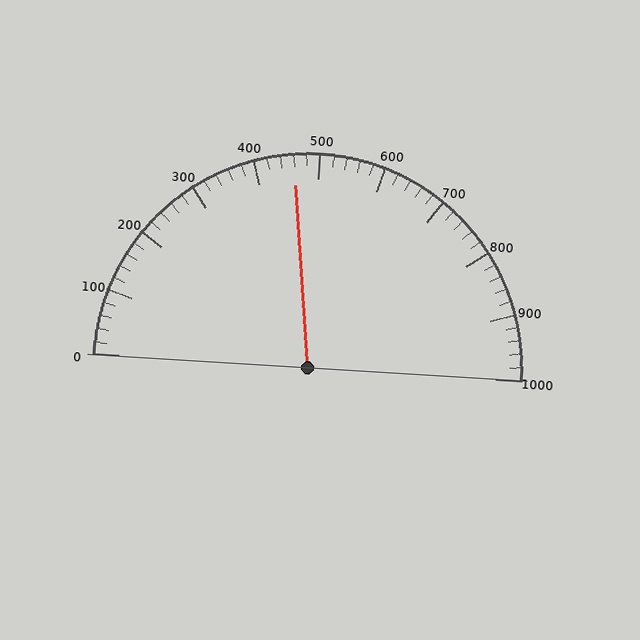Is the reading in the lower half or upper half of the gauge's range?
The reading is in the lower half of the range (0 to 1000).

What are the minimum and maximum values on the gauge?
The gauge ranges from 0 to 1000.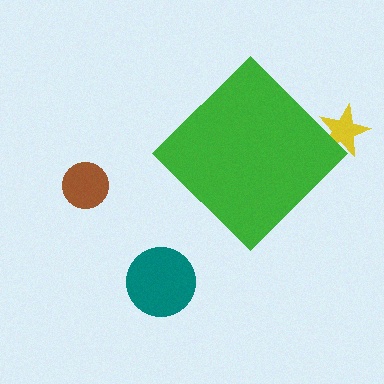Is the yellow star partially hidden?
Yes, the yellow star is partially hidden behind the green diamond.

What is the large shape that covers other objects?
A green diamond.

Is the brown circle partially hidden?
No, the brown circle is fully visible.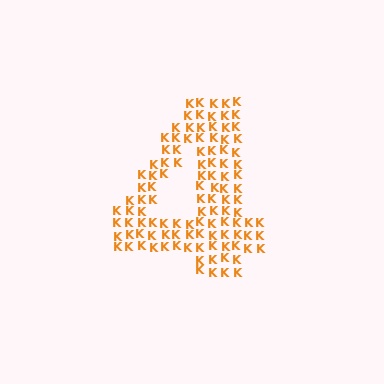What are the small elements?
The small elements are letter K's.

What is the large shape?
The large shape is the digit 4.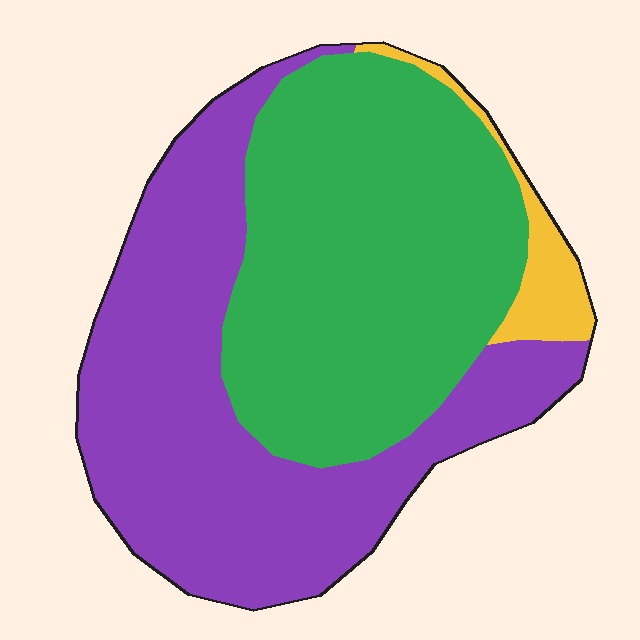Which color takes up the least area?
Yellow, at roughly 5%.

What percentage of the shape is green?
Green takes up about one half (1/2) of the shape.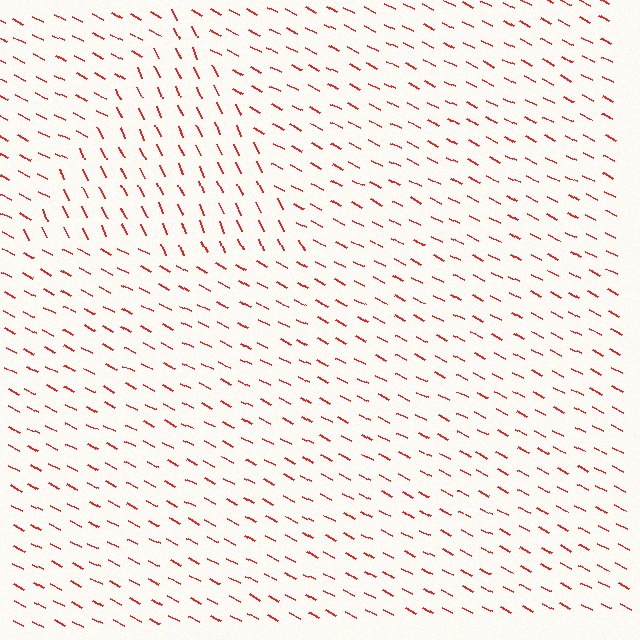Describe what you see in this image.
The image is filled with small red line segments. A triangle region in the image has lines oriented differently from the surrounding lines, creating a visible texture boundary.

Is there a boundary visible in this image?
Yes, there is a texture boundary formed by a change in line orientation.